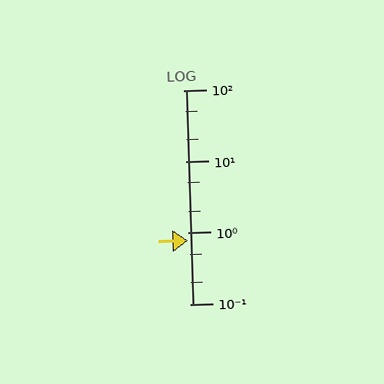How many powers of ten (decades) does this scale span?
The scale spans 3 decades, from 0.1 to 100.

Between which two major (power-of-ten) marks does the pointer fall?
The pointer is between 0.1 and 1.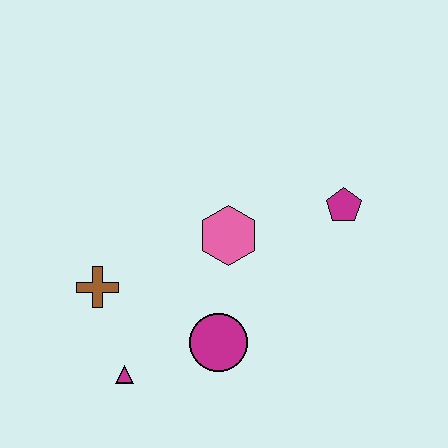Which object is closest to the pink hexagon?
The magenta circle is closest to the pink hexagon.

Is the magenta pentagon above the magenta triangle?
Yes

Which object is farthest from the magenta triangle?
The magenta pentagon is farthest from the magenta triangle.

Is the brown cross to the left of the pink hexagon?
Yes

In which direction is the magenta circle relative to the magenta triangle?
The magenta circle is to the right of the magenta triangle.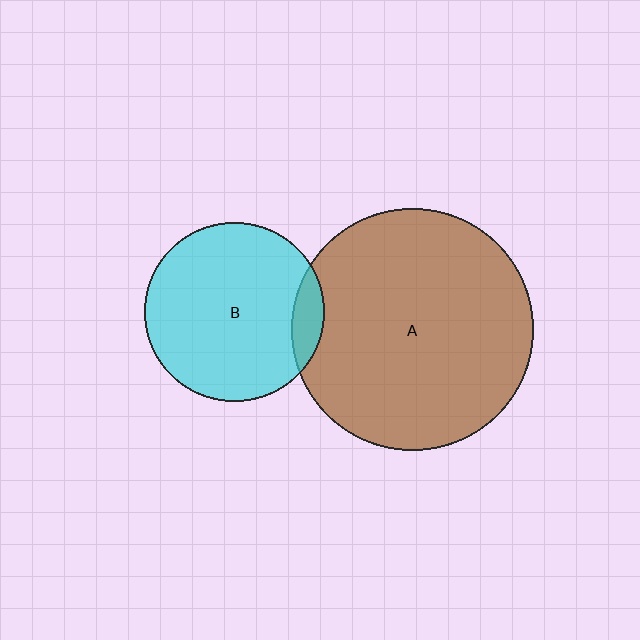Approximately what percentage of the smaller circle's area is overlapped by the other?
Approximately 10%.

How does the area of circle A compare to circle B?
Approximately 1.8 times.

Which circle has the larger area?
Circle A (brown).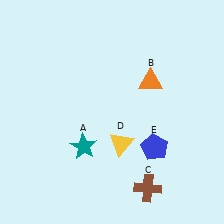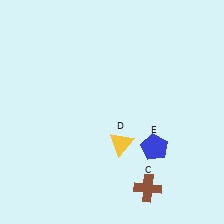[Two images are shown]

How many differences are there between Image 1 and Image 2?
There are 2 differences between the two images.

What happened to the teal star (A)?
The teal star (A) was removed in Image 2. It was in the bottom-left area of Image 1.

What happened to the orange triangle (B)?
The orange triangle (B) was removed in Image 2. It was in the top-right area of Image 1.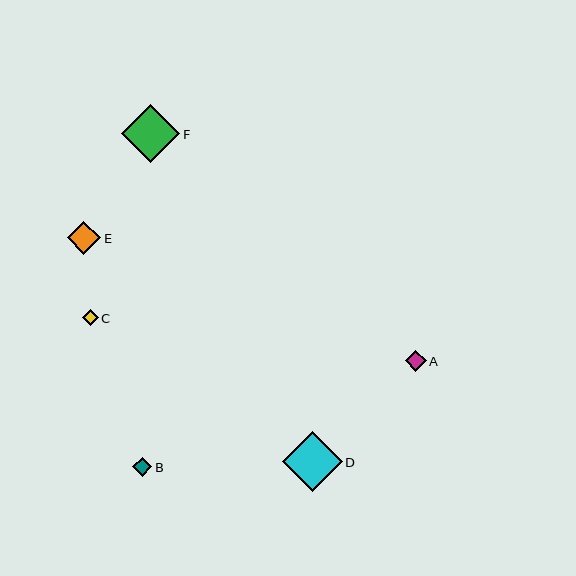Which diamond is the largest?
Diamond D is the largest with a size of approximately 60 pixels.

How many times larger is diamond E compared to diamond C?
Diamond E is approximately 2.1 times the size of diamond C.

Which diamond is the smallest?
Diamond C is the smallest with a size of approximately 16 pixels.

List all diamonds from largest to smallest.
From largest to smallest: D, F, E, A, B, C.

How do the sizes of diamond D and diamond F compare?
Diamond D and diamond F are approximately the same size.